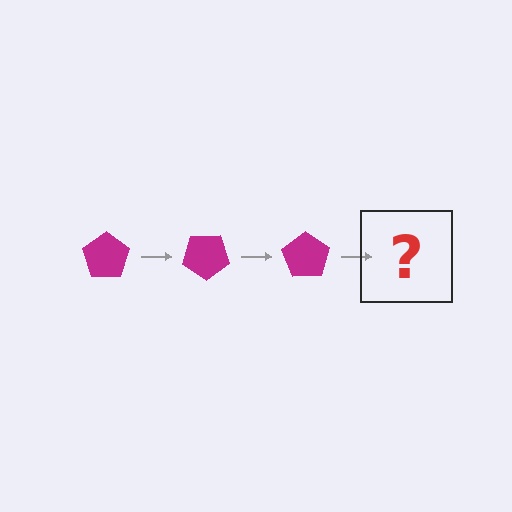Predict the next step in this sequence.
The next step is a magenta pentagon rotated 105 degrees.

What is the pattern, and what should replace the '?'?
The pattern is that the pentagon rotates 35 degrees each step. The '?' should be a magenta pentagon rotated 105 degrees.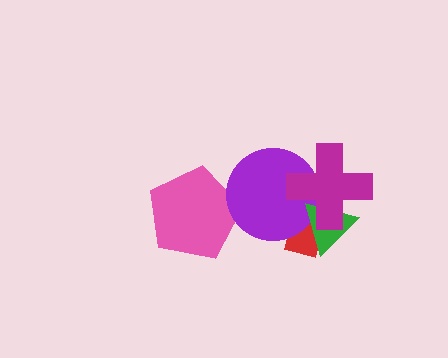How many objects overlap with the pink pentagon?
1 object overlaps with the pink pentagon.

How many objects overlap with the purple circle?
4 objects overlap with the purple circle.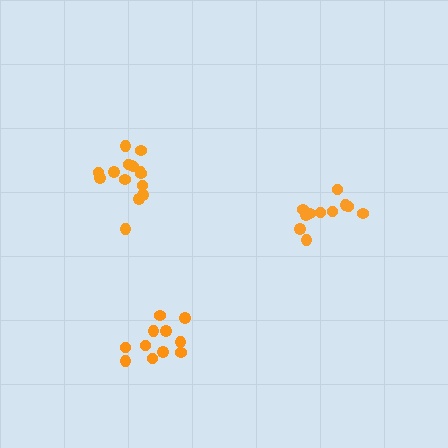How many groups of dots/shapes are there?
There are 3 groups.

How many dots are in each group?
Group 1: 11 dots, Group 2: 15 dots, Group 3: 11 dots (37 total).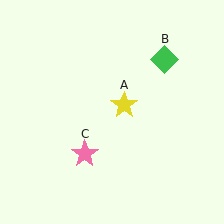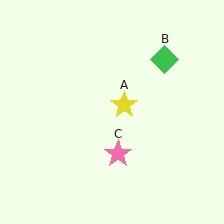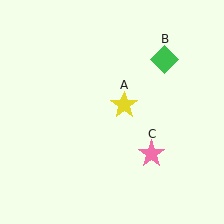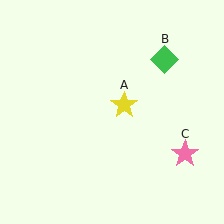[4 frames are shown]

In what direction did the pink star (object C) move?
The pink star (object C) moved right.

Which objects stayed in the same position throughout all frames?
Yellow star (object A) and green diamond (object B) remained stationary.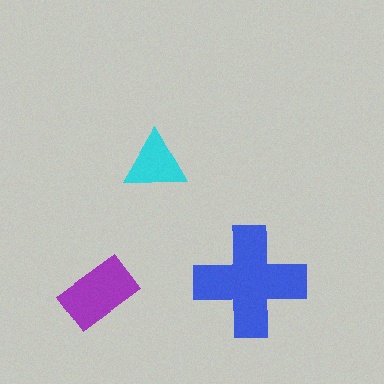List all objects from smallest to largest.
The cyan triangle, the purple rectangle, the blue cross.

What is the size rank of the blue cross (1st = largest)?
1st.